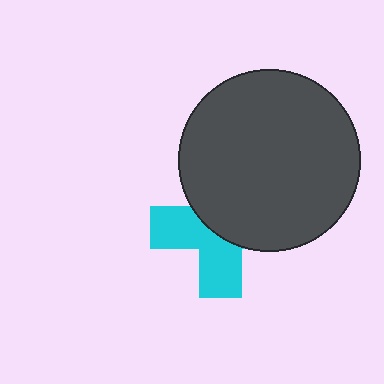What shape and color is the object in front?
The object in front is a dark gray circle.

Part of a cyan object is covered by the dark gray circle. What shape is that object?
It is a cross.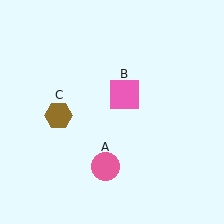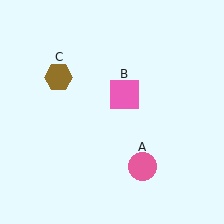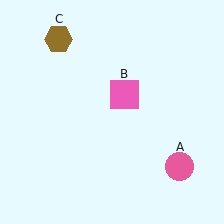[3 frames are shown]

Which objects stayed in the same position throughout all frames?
Pink square (object B) remained stationary.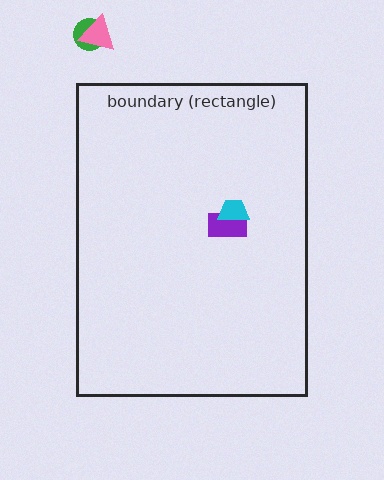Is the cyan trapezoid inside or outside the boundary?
Inside.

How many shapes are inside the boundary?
2 inside, 2 outside.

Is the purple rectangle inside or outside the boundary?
Inside.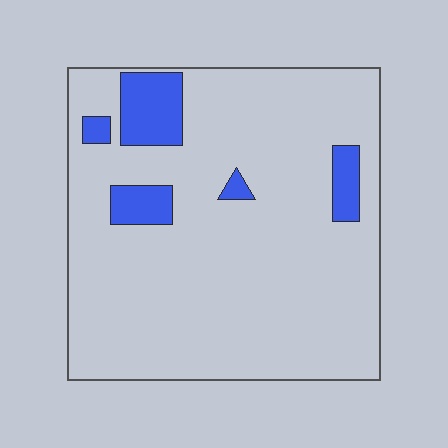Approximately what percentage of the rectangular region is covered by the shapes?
Approximately 10%.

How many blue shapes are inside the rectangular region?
5.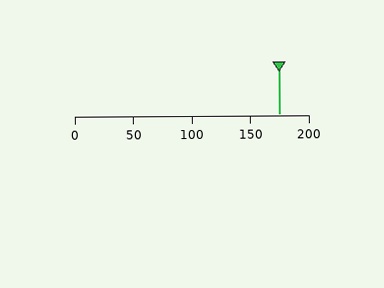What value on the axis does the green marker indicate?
The marker indicates approximately 175.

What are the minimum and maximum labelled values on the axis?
The axis runs from 0 to 200.